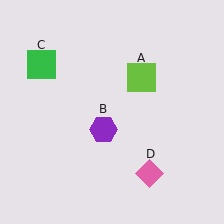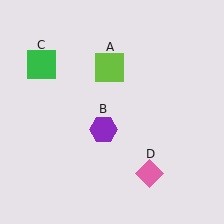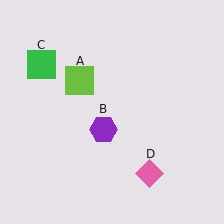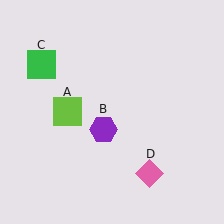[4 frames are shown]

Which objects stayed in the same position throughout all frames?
Purple hexagon (object B) and green square (object C) and pink diamond (object D) remained stationary.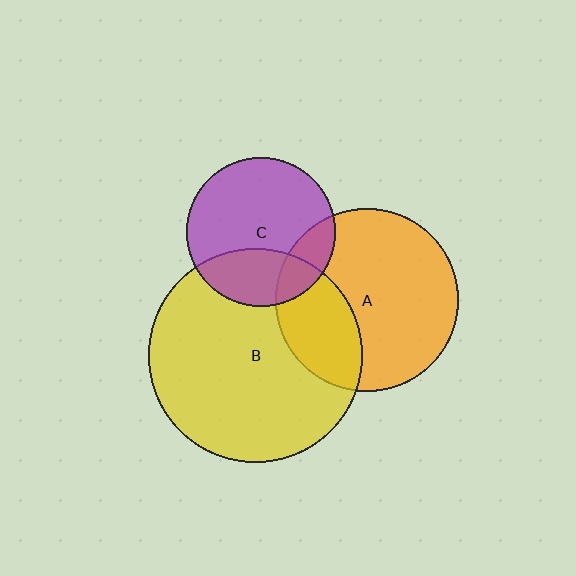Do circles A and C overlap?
Yes.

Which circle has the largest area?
Circle B (yellow).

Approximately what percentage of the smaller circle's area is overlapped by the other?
Approximately 15%.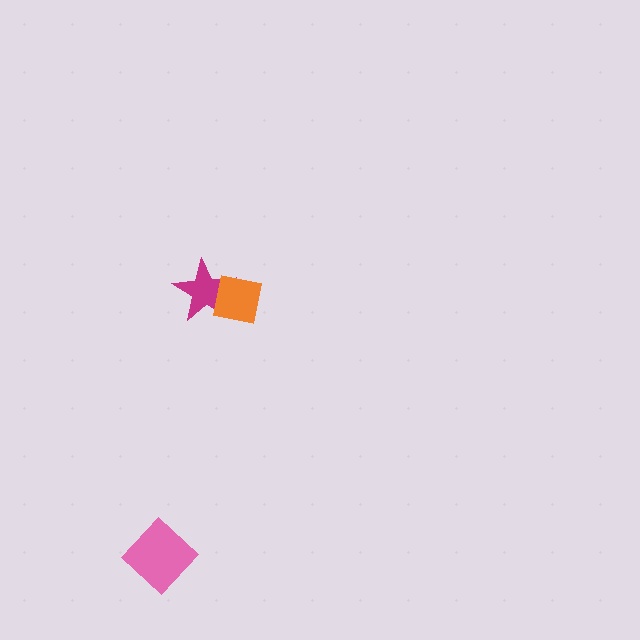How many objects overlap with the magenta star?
1 object overlaps with the magenta star.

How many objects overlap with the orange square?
1 object overlaps with the orange square.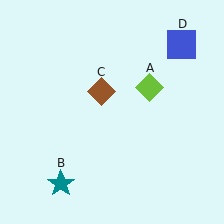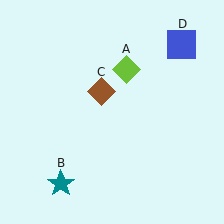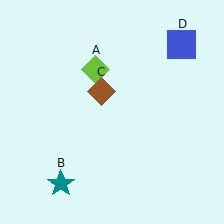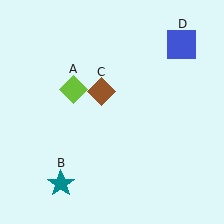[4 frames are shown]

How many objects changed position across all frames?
1 object changed position: lime diamond (object A).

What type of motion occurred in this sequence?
The lime diamond (object A) rotated counterclockwise around the center of the scene.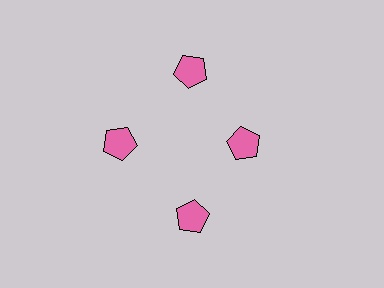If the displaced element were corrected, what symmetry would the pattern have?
It would have 4-fold rotational symmetry — the pattern would map onto itself every 90 degrees.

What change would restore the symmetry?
The symmetry would be restored by moving it outward, back onto the ring so that all 4 pentagons sit at equal angles and equal distance from the center.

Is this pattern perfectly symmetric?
No. The 4 pink pentagons are arranged in a ring, but one element near the 3 o'clock position is pulled inward toward the center, breaking the 4-fold rotational symmetry.